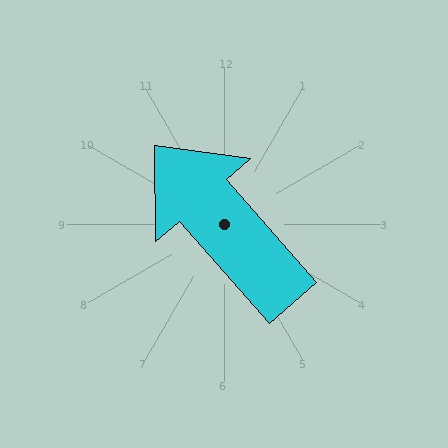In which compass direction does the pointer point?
Northwest.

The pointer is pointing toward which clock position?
Roughly 11 o'clock.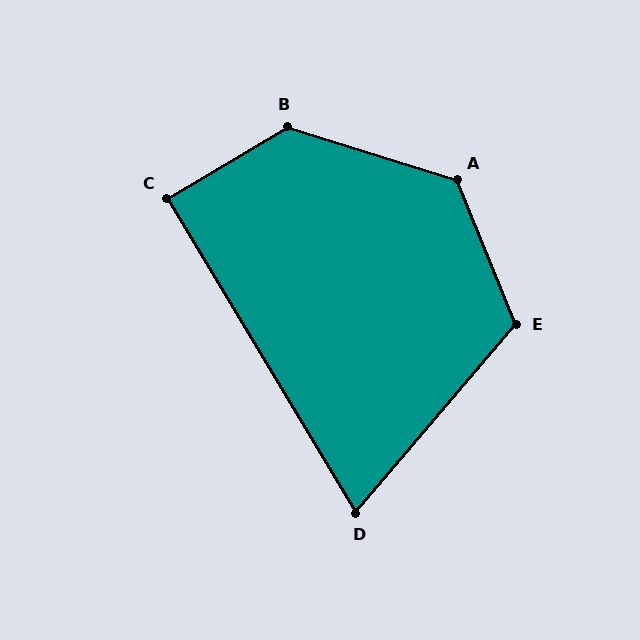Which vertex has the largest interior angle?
B, at approximately 132 degrees.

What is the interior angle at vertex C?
Approximately 90 degrees (approximately right).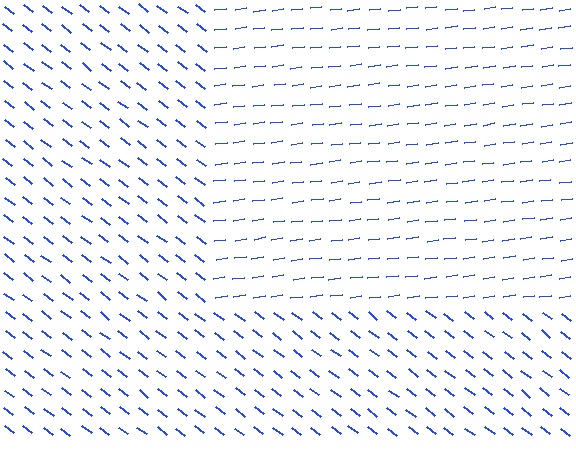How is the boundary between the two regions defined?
The boundary is defined purely by a change in line orientation (approximately 45 degrees difference). All lines are the same color and thickness.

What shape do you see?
I see a rectangle.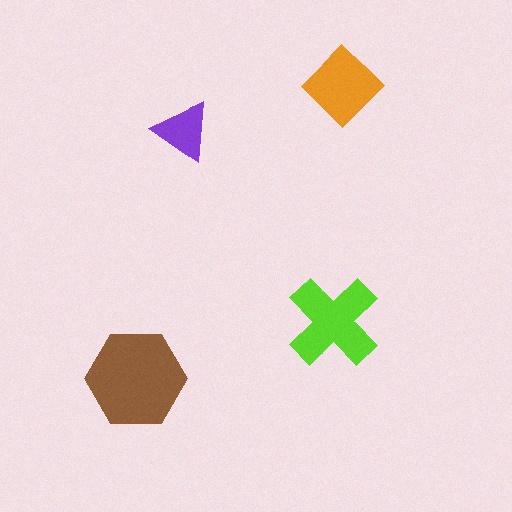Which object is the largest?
The brown hexagon.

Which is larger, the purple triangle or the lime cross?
The lime cross.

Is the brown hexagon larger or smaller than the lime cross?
Larger.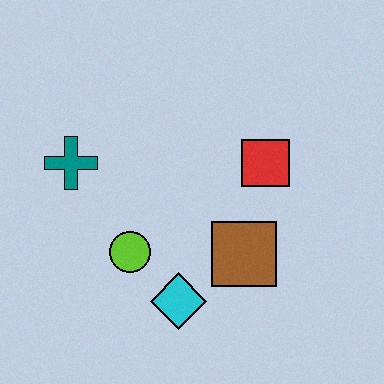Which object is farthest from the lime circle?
The red square is farthest from the lime circle.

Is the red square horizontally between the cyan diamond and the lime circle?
No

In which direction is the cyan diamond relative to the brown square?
The cyan diamond is to the left of the brown square.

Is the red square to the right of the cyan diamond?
Yes